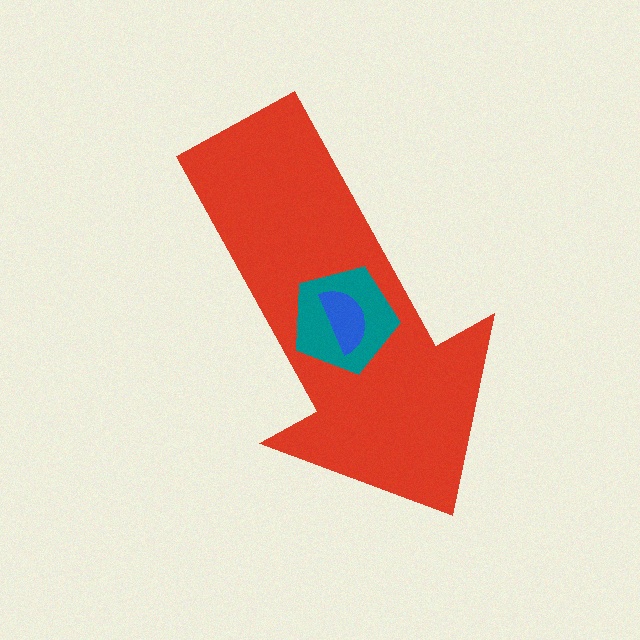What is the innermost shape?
The blue semicircle.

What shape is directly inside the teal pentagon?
The blue semicircle.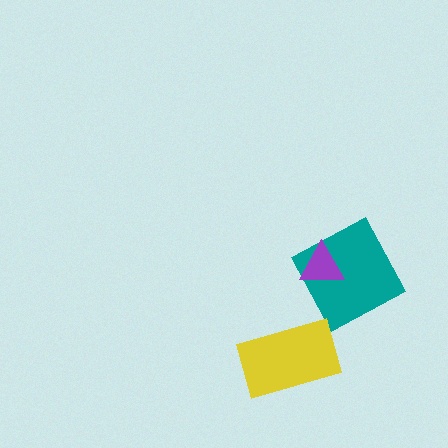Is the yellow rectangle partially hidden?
No, no other shape covers it.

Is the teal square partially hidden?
Yes, it is partially covered by another shape.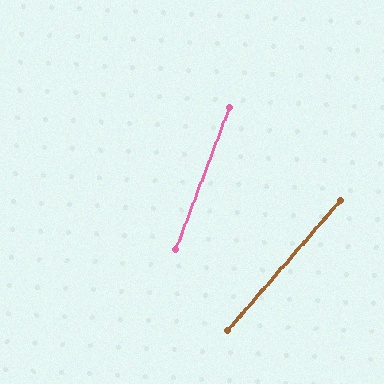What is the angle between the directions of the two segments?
Approximately 20 degrees.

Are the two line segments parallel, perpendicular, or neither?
Neither parallel nor perpendicular — they differ by about 20°.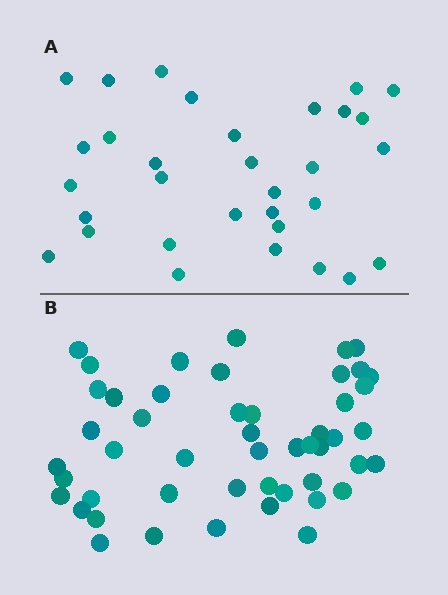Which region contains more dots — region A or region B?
Region B (the bottom region) has more dots.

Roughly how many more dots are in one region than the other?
Region B has approximately 15 more dots than region A.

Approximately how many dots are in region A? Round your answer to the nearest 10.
About 30 dots. (The exact count is 32, which rounds to 30.)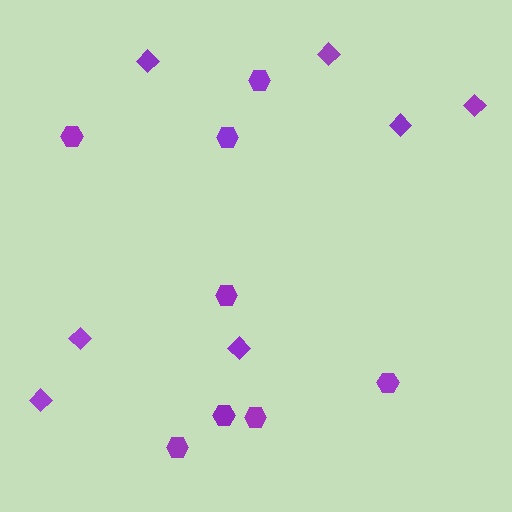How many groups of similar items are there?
There are 2 groups: one group of diamonds (7) and one group of hexagons (8).